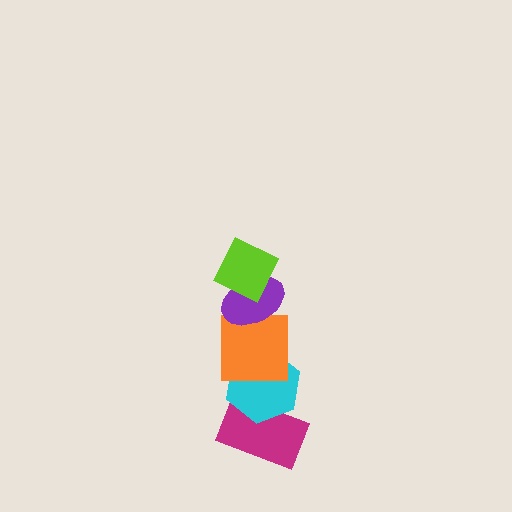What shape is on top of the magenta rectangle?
The cyan hexagon is on top of the magenta rectangle.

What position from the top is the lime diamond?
The lime diamond is 1st from the top.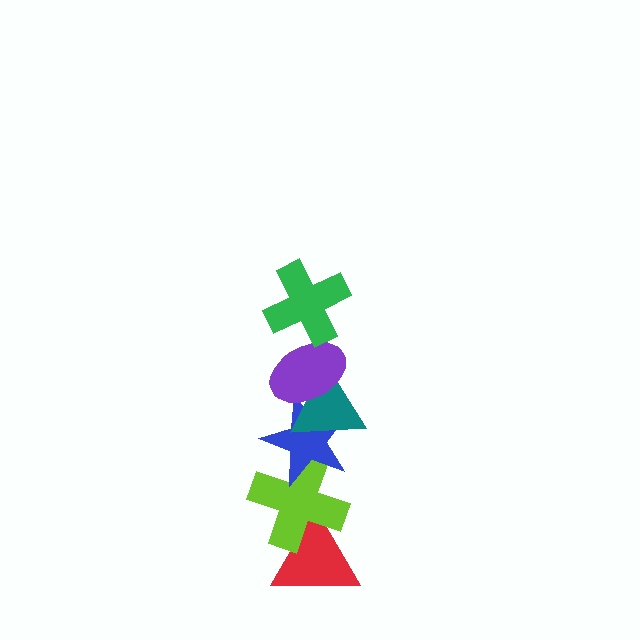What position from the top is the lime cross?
The lime cross is 5th from the top.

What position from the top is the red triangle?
The red triangle is 6th from the top.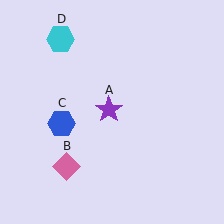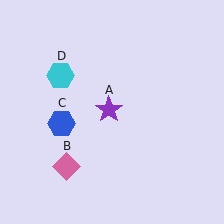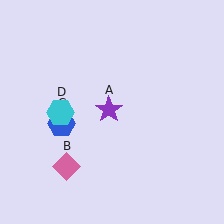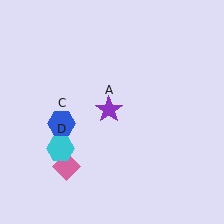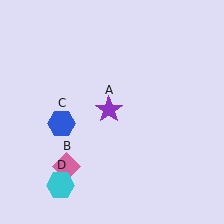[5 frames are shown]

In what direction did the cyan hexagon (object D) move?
The cyan hexagon (object D) moved down.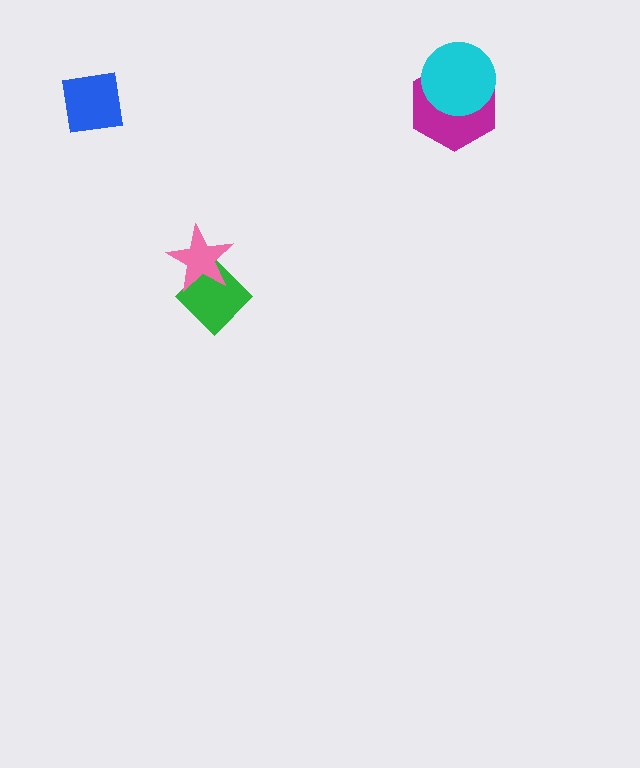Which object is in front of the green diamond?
The pink star is in front of the green diamond.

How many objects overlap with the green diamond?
1 object overlaps with the green diamond.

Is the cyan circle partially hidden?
No, no other shape covers it.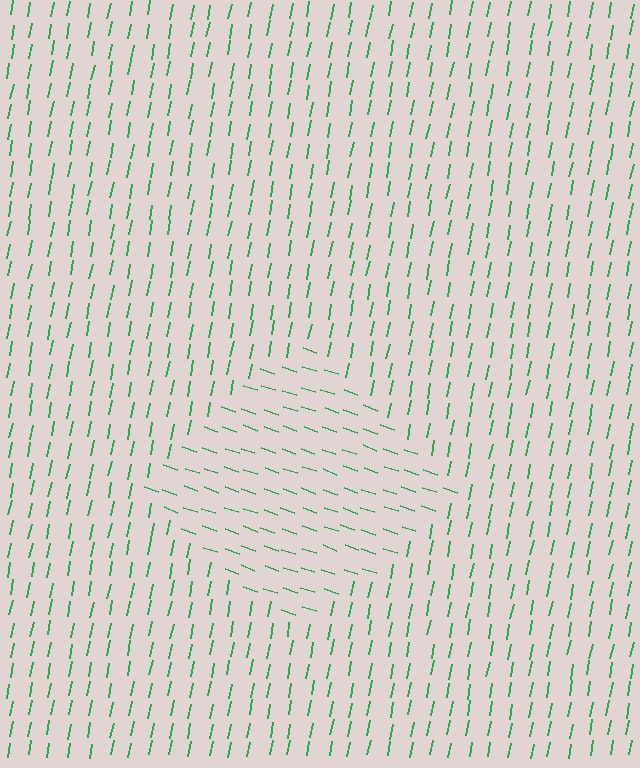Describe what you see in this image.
The image is filled with small green line segments. A diamond region in the image has lines oriented differently from the surrounding lines, creating a visible texture boundary.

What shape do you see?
I see a diamond.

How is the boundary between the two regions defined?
The boundary is defined purely by a change in line orientation (approximately 82 degrees difference). All lines are the same color and thickness.